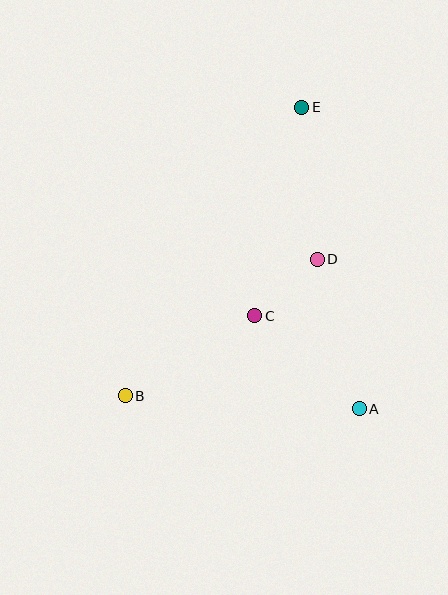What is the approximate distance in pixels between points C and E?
The distance between C and E is approximately 214 pixels.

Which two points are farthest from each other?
Points B and E are farthest from each other.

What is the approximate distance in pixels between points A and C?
The distance between A and C is approximately 140 pixels.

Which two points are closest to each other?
Points C and D are closest to each other.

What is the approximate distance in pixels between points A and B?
The distance between A and B is approximately 234 pixels.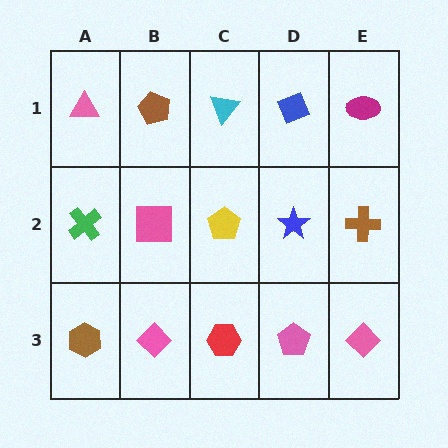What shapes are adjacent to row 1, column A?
A green cross (row 2, column A), a brown pentagon (row 1, column B).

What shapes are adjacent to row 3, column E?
A brown cross (row 2, column E), a pink pentagon (row 3, column D).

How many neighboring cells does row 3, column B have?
3.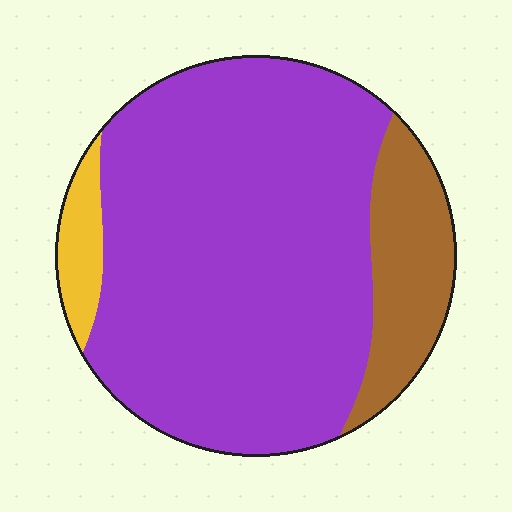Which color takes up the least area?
Yellow, at roughly 5%.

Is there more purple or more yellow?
Purple.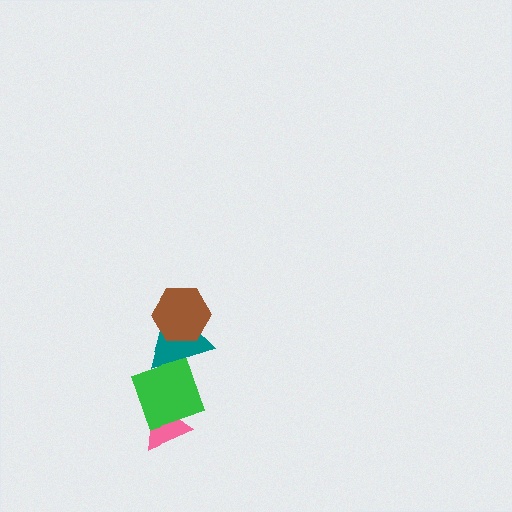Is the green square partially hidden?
Yes, it is partially covered by another shape.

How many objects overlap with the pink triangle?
1 object overlaps with the pink triangle.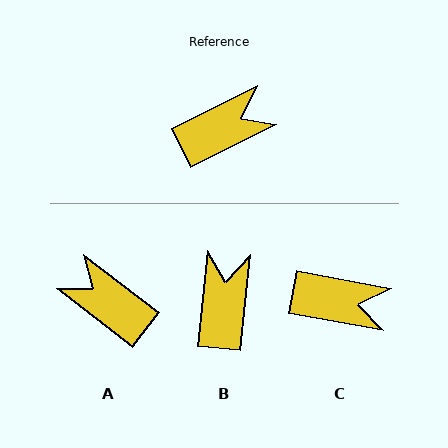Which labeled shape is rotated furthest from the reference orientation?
A, about 116 degrees away.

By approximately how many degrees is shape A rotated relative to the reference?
Approximately 116 degrees counter-clockwise.